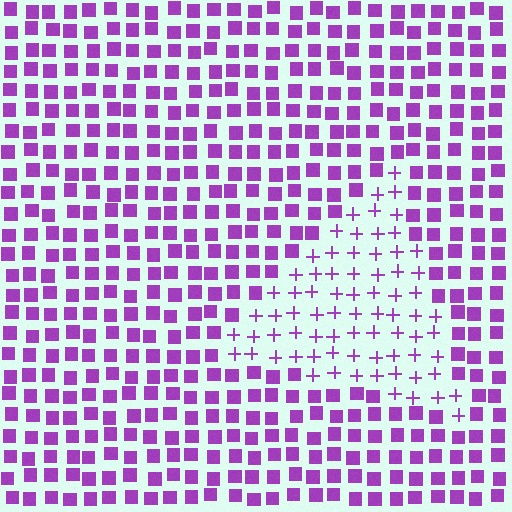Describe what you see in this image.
The image is filled with small purple elements arranged in a uniform grid. A triangle-shaped region contains plus signs, while the surrounding area contains squares. The boundary is defined purely by the change in element shape.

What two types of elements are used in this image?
The image uses plus signs inside the triangle region and squares outside it.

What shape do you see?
I see a triangle.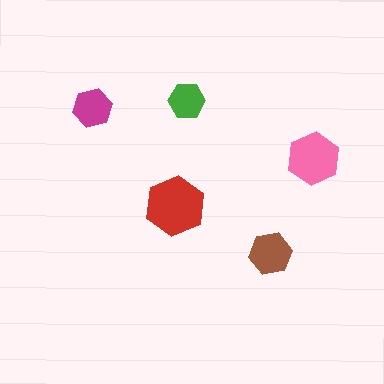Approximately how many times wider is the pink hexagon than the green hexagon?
About 1.5 times wider.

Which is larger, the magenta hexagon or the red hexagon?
The red one.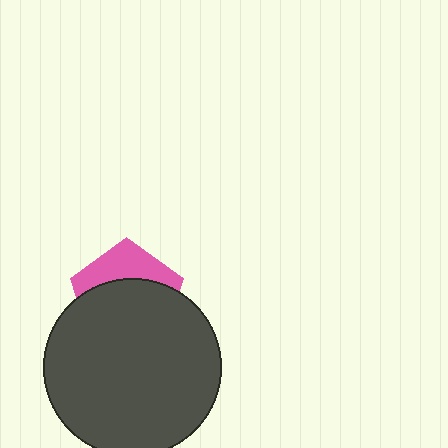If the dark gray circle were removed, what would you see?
You would see the complete pink pentagon.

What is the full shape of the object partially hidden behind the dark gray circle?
The partially hidden object is a pink pentagon.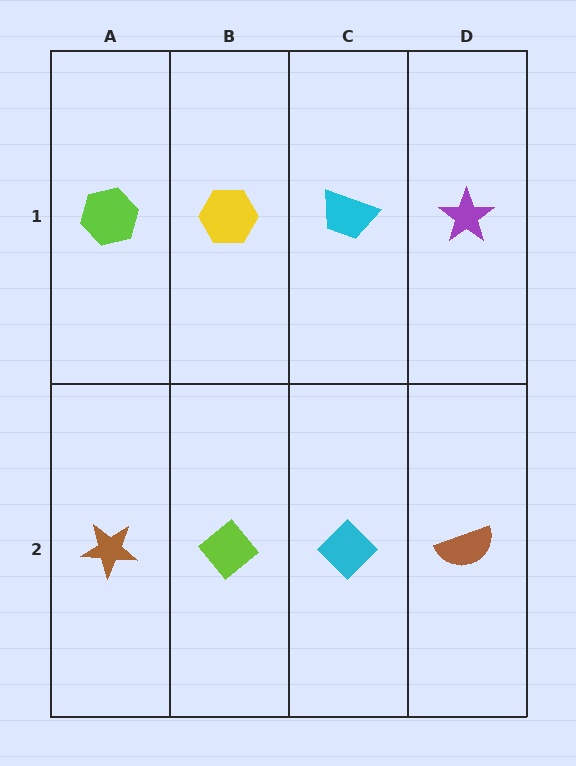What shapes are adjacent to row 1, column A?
A brown star (row 2, column A), a yellow hexagon (row 1, column B).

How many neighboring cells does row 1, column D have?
2.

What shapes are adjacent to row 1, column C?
A cyan diamond (row 2, column C), a yellow hexagon (row 1, column B), a purple star (row 1, column D).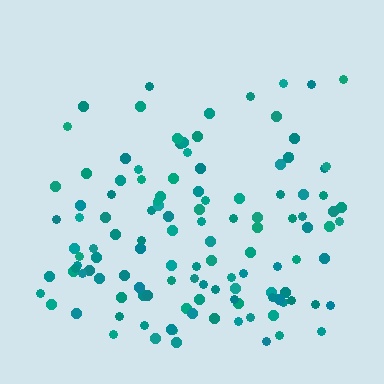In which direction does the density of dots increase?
From top to bottom, with the bottom side densest.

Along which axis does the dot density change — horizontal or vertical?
Vertical.